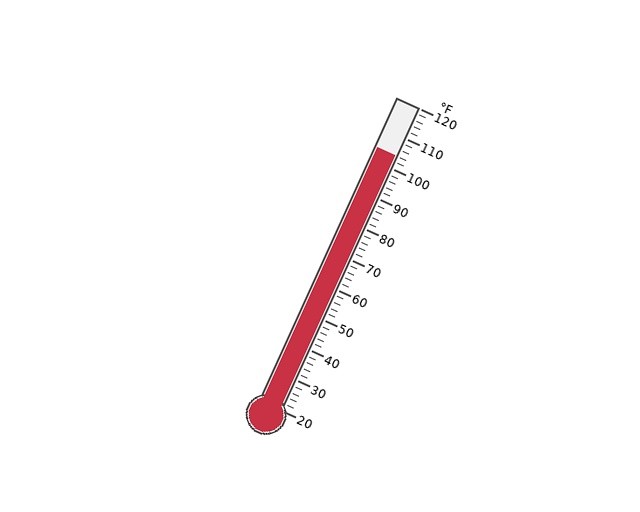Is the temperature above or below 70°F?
The temperature is above 70°F.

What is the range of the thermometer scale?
The thermometer scale ranges from 20°F to 120°F.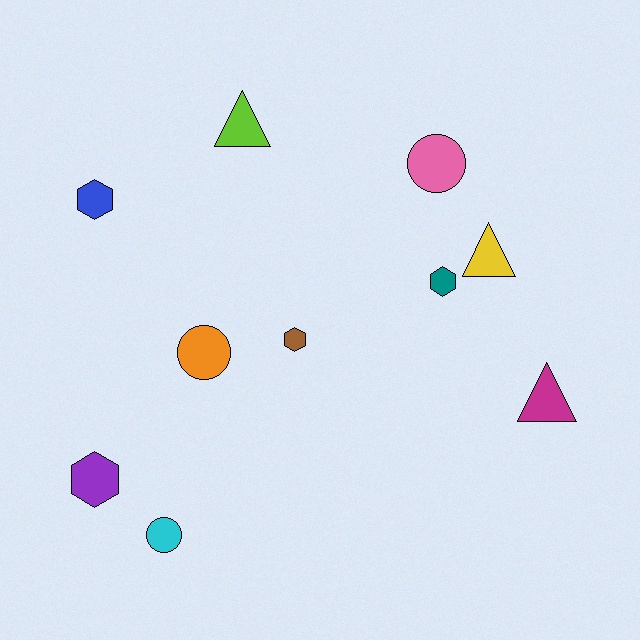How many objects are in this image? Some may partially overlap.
There are 10 objects.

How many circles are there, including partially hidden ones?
There are 3 circles.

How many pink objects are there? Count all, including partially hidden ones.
There is 1 pink object.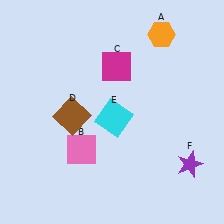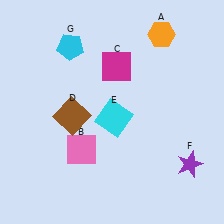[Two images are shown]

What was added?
A cyan pentagon (G) was added in Image 2.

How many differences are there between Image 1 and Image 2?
There is 1 difference between the two images.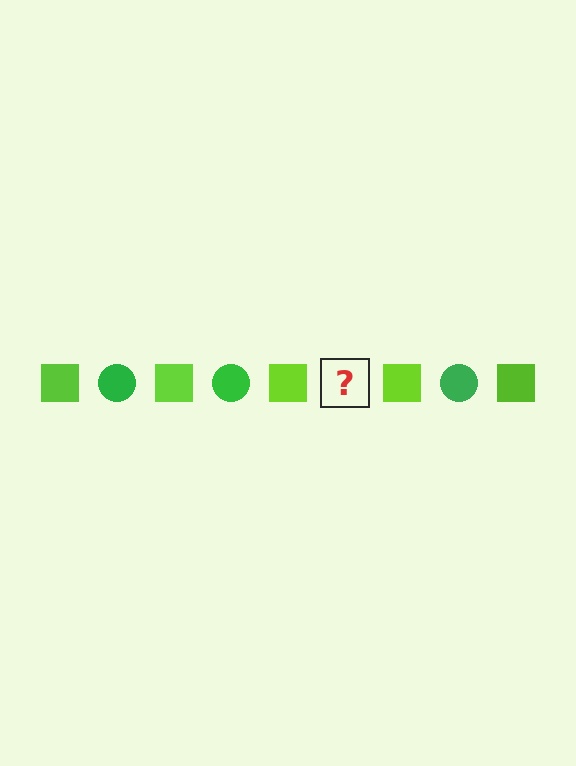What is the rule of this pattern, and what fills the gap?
The rule is that the pattern alternates between lime square and green circle. The gap should be filled with a green circle.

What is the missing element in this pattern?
The missing element is a green circle.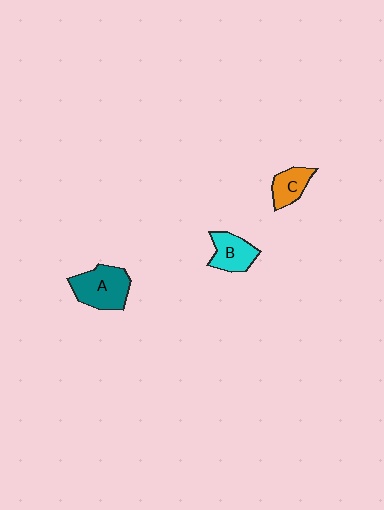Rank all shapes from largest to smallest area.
From largest to smallest: A (teal), B (cyan), C (orange).